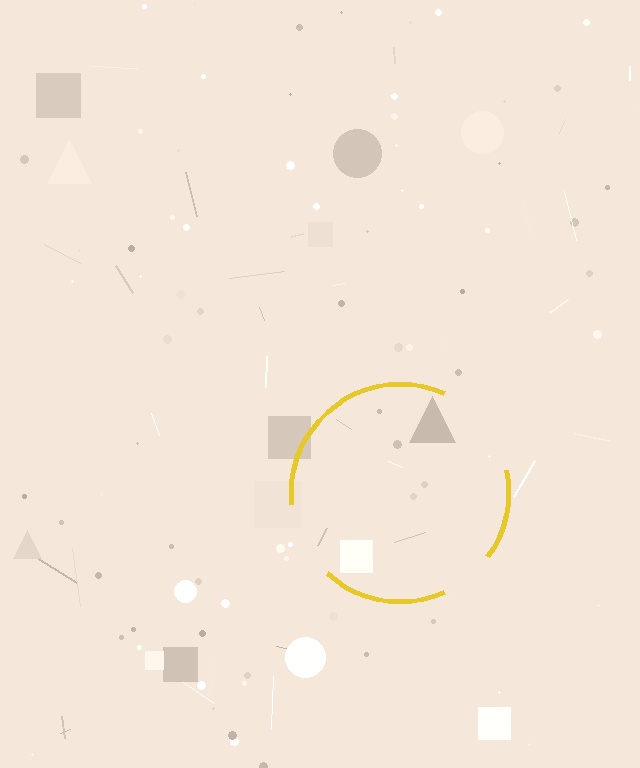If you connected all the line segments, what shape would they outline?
They would outline a circle.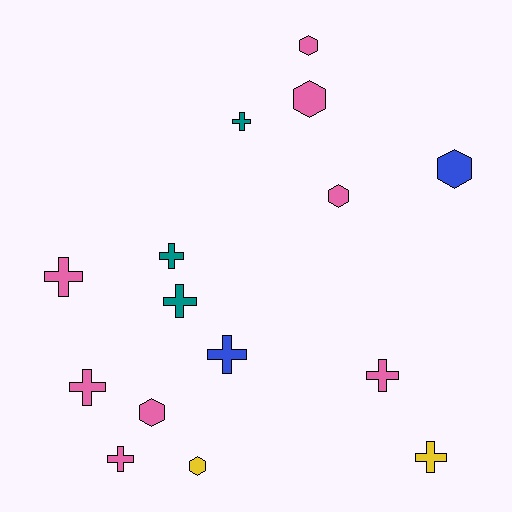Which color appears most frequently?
Pink, with 8 objects.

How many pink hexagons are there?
There are 4 pink hexagons.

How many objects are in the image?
There are 15 objects.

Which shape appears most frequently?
Cross, with 9 objects.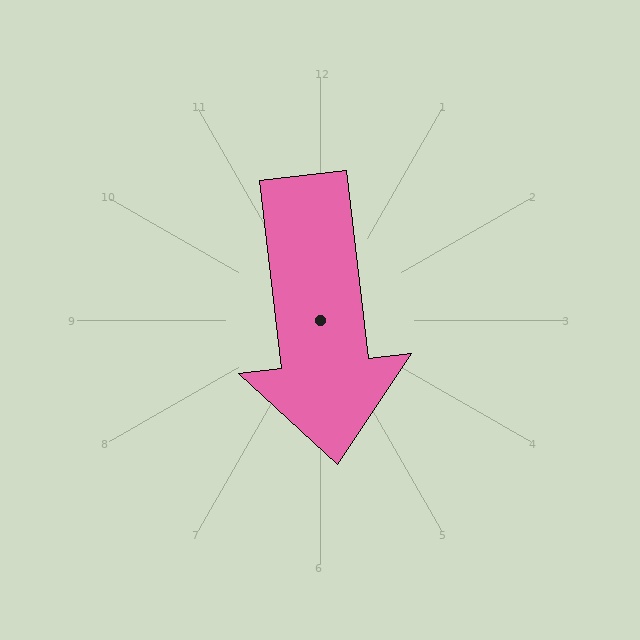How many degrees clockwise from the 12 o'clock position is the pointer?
Approximately 173 degrees.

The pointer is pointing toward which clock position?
Roughly 6 o'clock.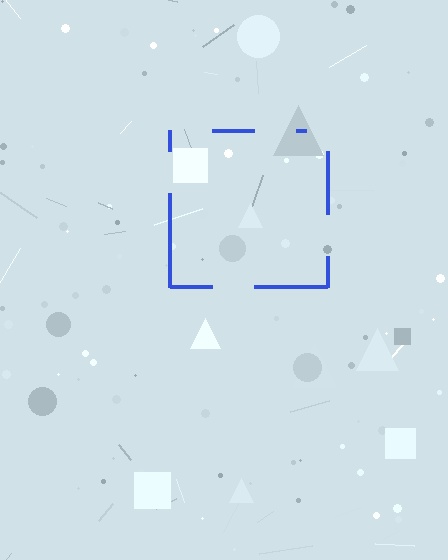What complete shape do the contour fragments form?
The contour fragments form a square.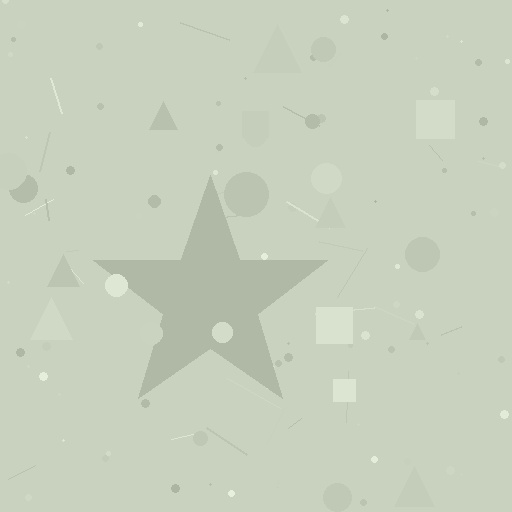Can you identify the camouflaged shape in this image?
The camouflaged shape is a star.